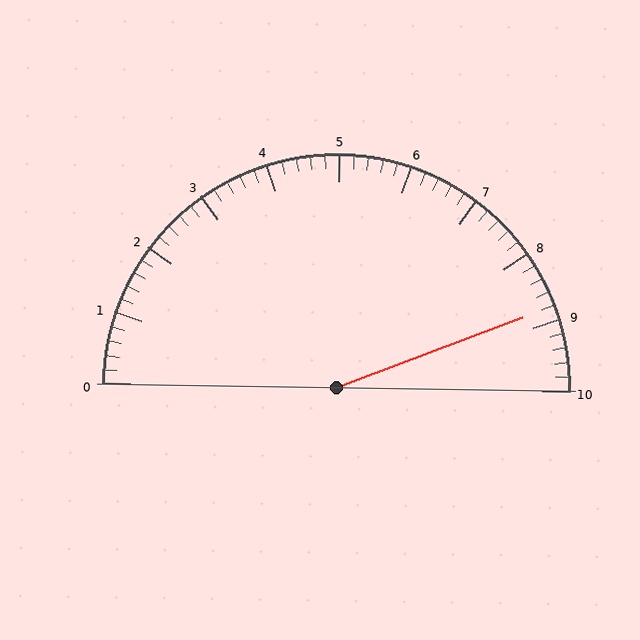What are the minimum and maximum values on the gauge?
The gauge ranges from 0 to 10.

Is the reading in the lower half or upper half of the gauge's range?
The reading is in the upper half of the range (0 to 10).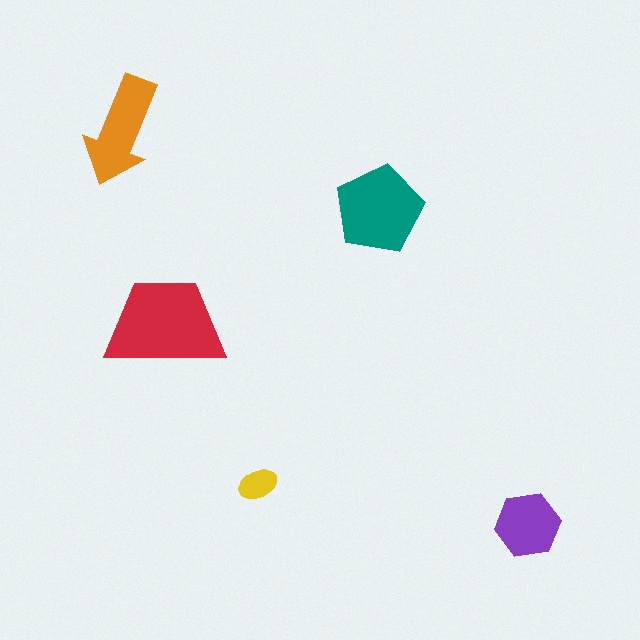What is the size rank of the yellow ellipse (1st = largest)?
5th.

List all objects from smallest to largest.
The yellow ellipse, the purple hexagon, the orange arrow, the teal pentagon, the red trapezoid.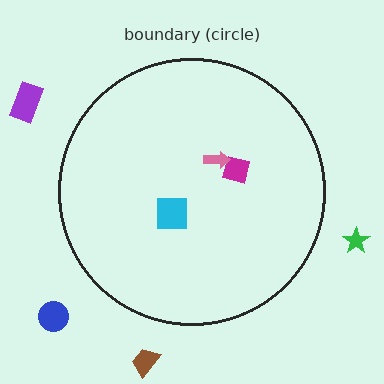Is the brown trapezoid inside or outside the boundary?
Outside.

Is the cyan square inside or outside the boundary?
Inside.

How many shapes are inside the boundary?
3 inside, 4 outside.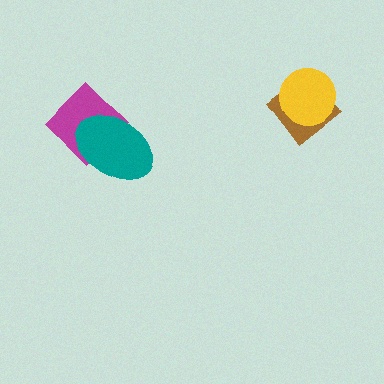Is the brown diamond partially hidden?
Yes, it is partially covered by another shape.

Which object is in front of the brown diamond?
The yellow circle is in front of the brown diamond.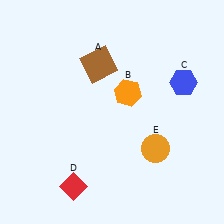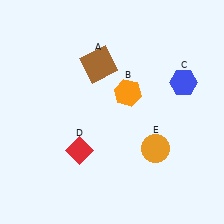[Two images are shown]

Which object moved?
The red diamond (D) moved up.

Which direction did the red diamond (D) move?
The red diamond (D) moved up.